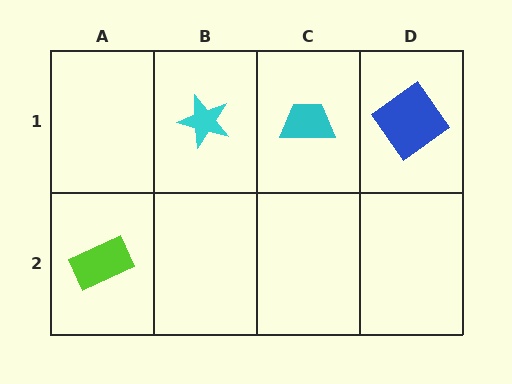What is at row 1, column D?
A blue diamond.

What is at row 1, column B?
A cyan star.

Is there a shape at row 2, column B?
No, that cell is empty.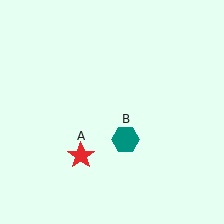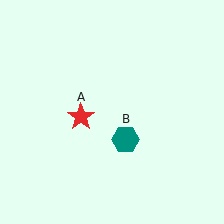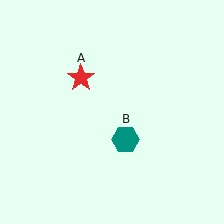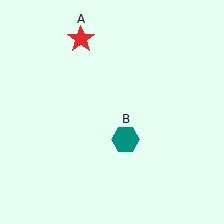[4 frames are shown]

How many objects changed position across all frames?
1 object changed position: red star (object A).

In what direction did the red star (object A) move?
The red star (object A) moved up.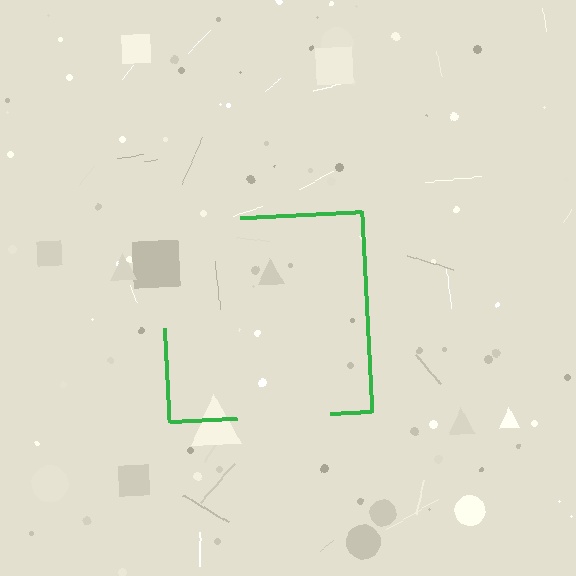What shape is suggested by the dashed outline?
The dashed outline suggests a square.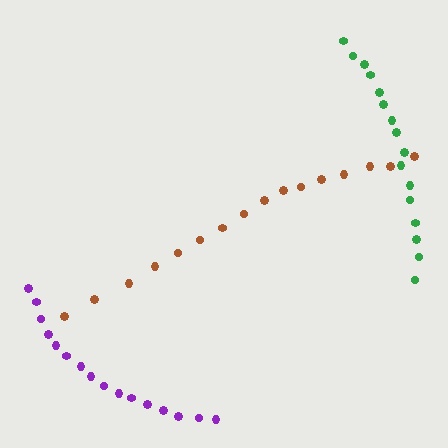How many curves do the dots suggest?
There are 3 distinct paths.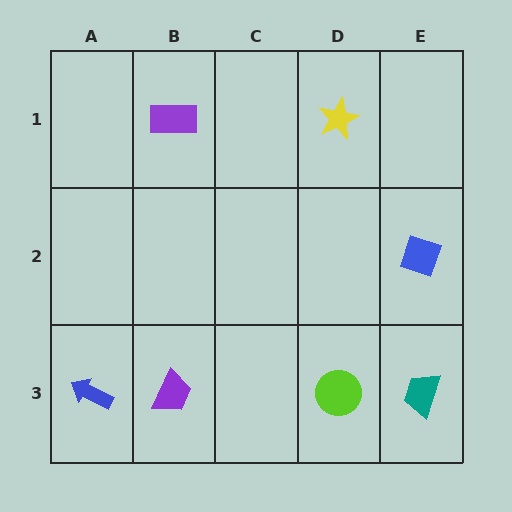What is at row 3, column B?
A purple trapezoid.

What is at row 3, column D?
A lime circle.